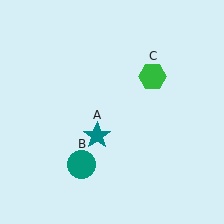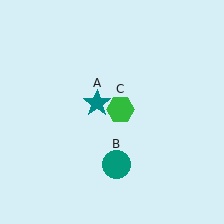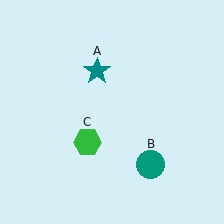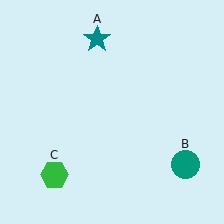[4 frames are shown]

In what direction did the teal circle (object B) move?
The teal circle (object B) moved right.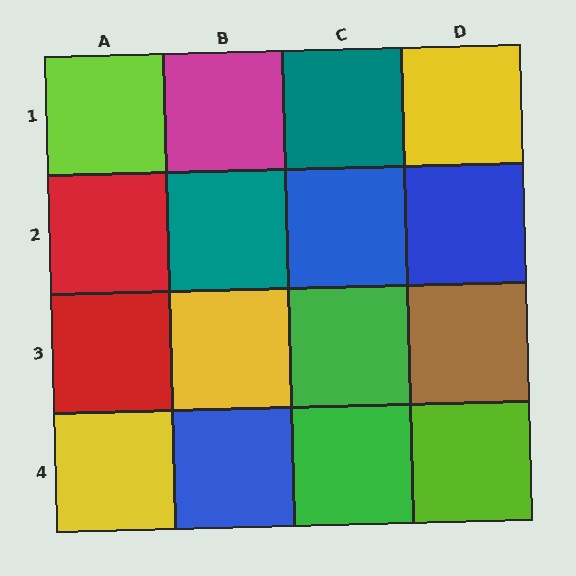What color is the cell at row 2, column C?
Blue.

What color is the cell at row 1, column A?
Lime.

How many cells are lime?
2 cells are lime.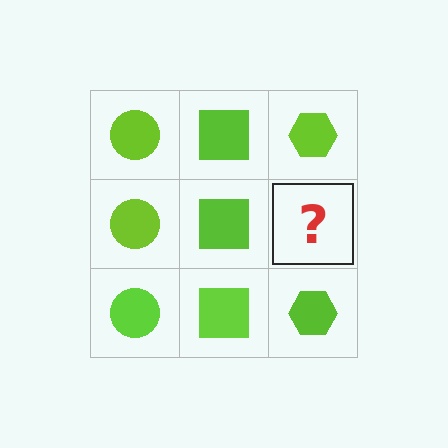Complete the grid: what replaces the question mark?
The question mark should be replaced with a lime hexagon.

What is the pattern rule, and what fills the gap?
The rule is that each column has a consistent shape. The gap should be filled with a lime hexagon.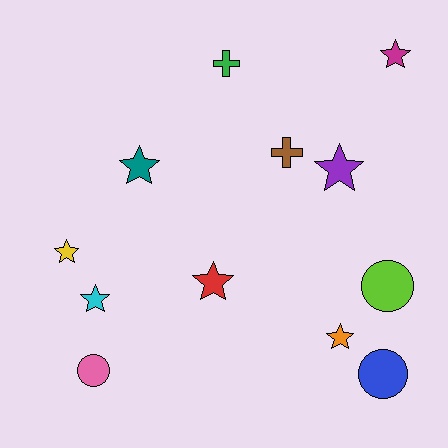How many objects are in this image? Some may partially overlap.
There are 12 objects.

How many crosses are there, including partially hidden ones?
There are 2 crosses.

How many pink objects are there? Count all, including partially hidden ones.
There is 1 pink object.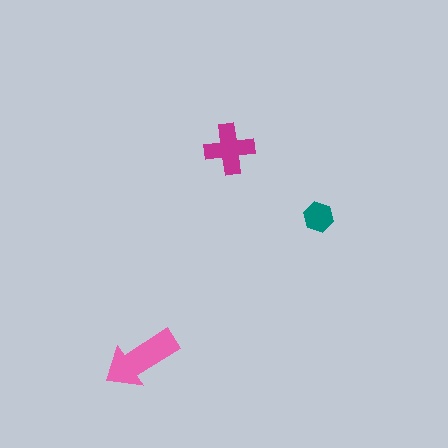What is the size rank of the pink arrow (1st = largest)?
1st.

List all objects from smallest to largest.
The teal hexagon, the magenta cross, the pink arrow.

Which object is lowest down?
The pink arrow is bottommost.